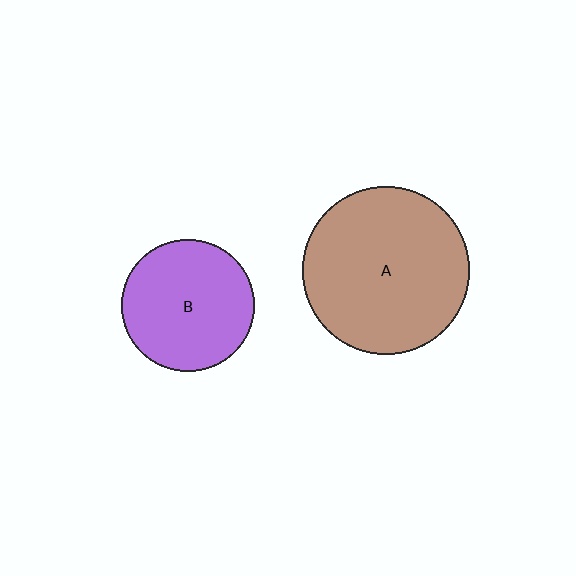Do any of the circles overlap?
No, none of the circles overlap.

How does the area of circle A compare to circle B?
Approximately 1.6 times.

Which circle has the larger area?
Circle A (brown).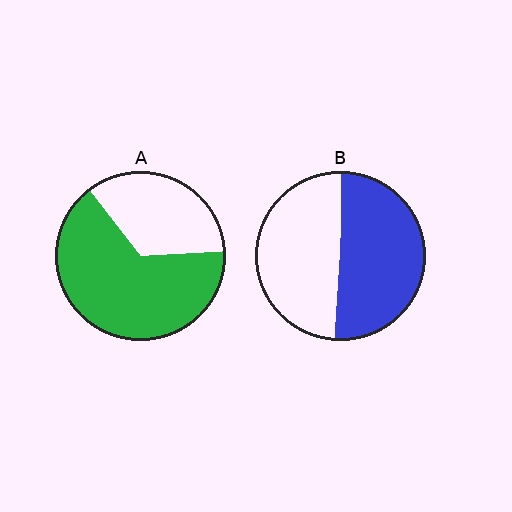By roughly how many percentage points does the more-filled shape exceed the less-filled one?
By roughly 15 percentage points (A over B).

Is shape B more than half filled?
Roughly half.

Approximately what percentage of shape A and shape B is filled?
A is approximately 65% and B is approximately 50%.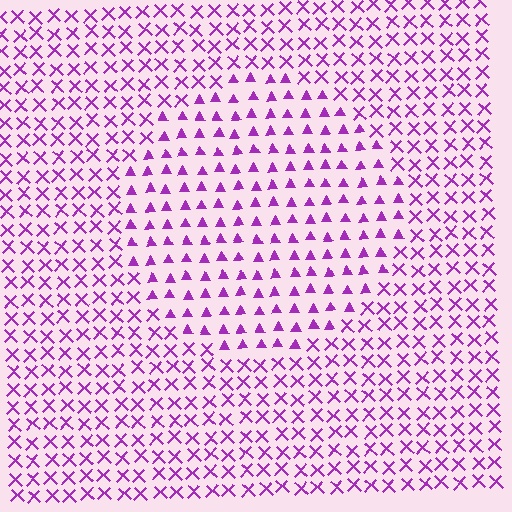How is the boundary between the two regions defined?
The boundary is defined by a change in element shape: triangles inside vs. X marks outside. All elements share the same color and spacing.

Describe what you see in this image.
The image is filled with small purple elements arranged in a uniform grid. A circle-shaped region contains triangles, while the surrounding area contains X marks. The boundary is defined purely by the change in element shape.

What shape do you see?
I see a circle.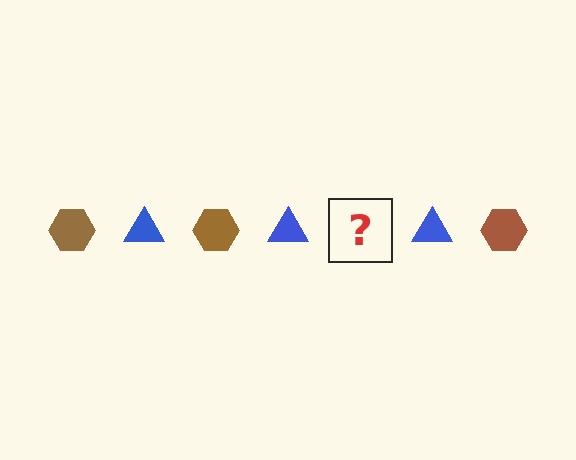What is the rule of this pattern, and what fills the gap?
The rule is that the pattern alternates between brown hexagon and blue triangle. The gap should be filled with a brown hexagon.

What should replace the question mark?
The question mark should be replaced with a brown hexagon.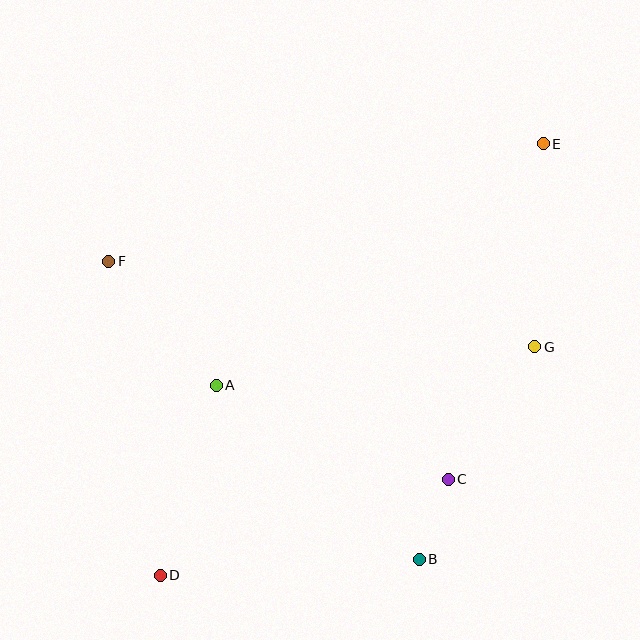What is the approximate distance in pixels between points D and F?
The distance between D and F is approximately 318 pixels.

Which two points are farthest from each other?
Points D and E are farthest from each other.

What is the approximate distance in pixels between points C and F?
The distance between C and F is approximately 404 pixels.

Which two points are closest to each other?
Points B and C are closest to each other.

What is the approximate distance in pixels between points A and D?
The distance between A and D is approximately 198 pixels.